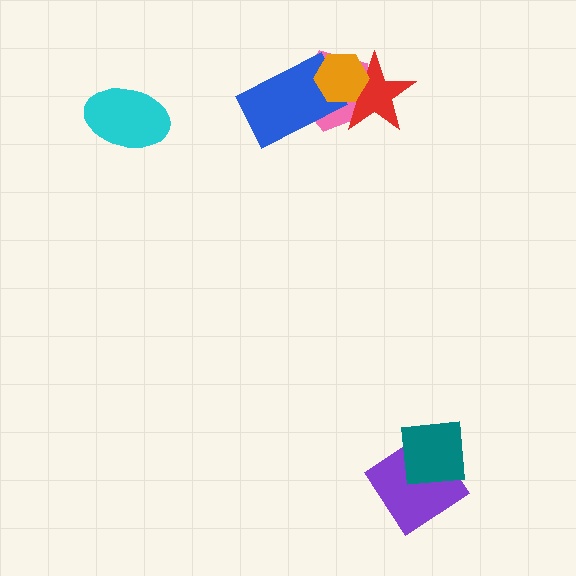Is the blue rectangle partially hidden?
Yes, it is partially covered by another shape.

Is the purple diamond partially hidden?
Yes, it is partially covered by another shape.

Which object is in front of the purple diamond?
The teal square is in front of the purple diamond.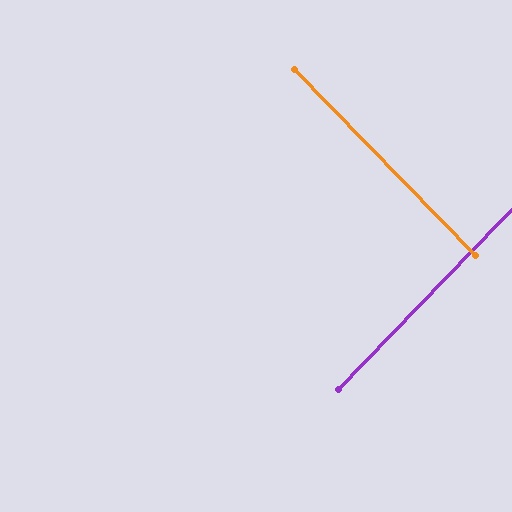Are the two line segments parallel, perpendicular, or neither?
Perpendicular — they meet at approximately 88°.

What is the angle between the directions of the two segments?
Approximately 88 degrees.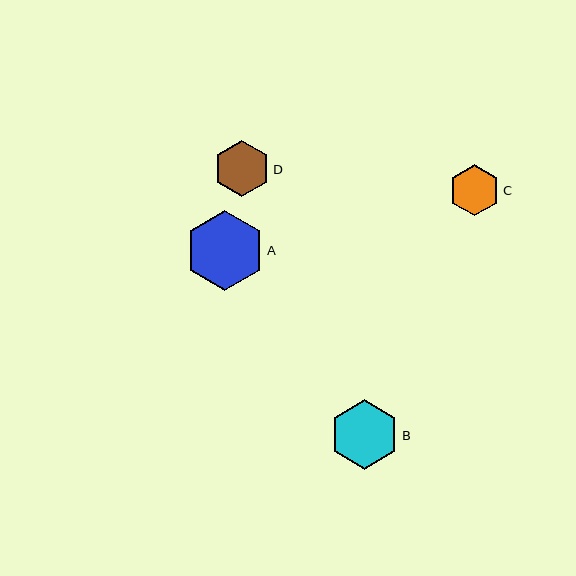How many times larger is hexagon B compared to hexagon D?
Hexagon B is approximately 1.2 times the size of hexagon D.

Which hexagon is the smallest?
Hexagon C is the smallest with a size of approximately 51 pixels.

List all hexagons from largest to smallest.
From largest to smallest: A, B, D, C.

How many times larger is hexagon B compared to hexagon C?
Hexagon B is approximately 1.4 times the size of hexagon C.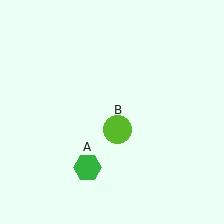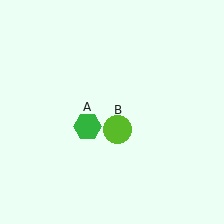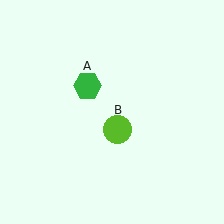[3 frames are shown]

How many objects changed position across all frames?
1 object changed position: green hexagon (object A).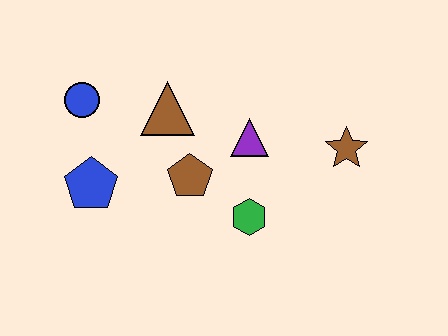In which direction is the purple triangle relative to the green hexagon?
The purple triangle is above the green hexagon.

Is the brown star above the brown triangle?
No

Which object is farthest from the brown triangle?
The brown star is farthest from the brown triangle.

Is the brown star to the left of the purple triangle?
No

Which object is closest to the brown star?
The purple triangle is closest to the brown star.